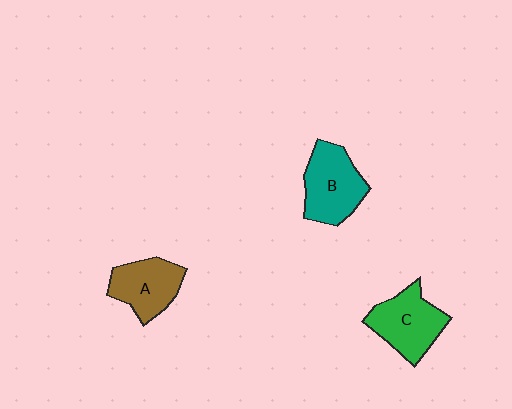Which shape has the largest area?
Shape B (teal).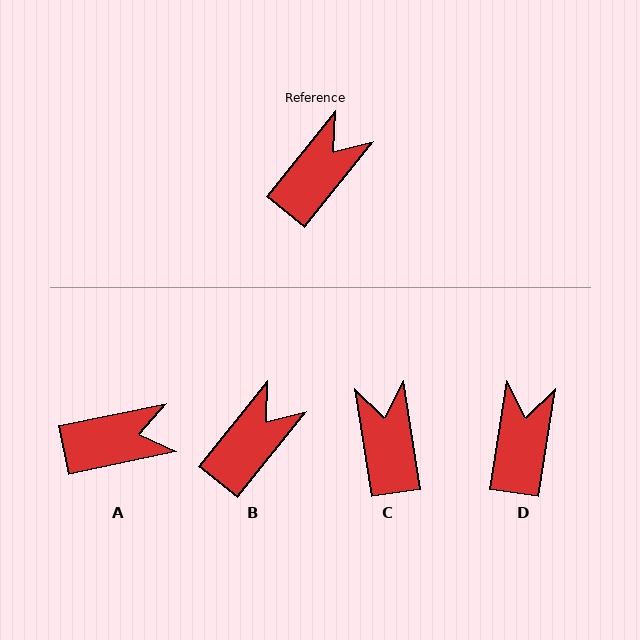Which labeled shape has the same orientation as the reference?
B.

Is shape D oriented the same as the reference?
No, it is off by about 30 degrees.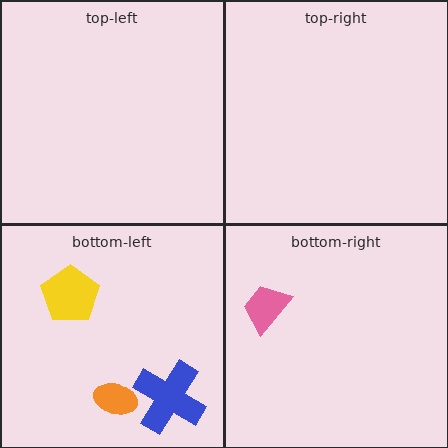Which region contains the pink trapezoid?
The bottom-right region.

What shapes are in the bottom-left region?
The blue cross, the orange ellipse, the yellow pentagon.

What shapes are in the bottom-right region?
The pink trapezoid.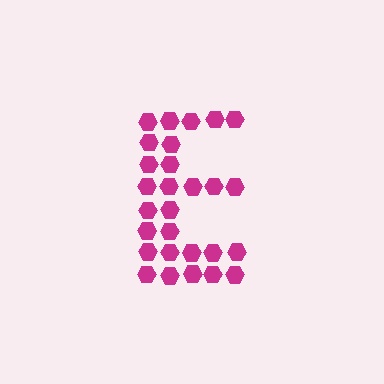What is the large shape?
The large shape is the letter E.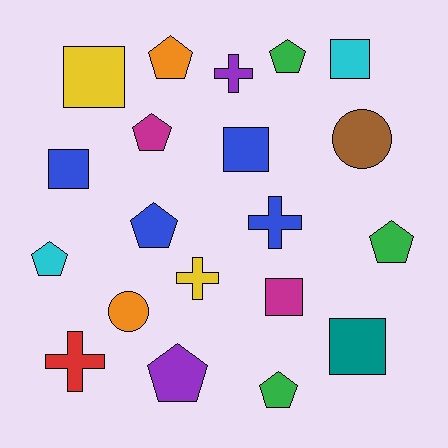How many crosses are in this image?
There are 4 crosses.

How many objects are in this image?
There are 20 objects.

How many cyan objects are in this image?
There are 2 cyan objects.